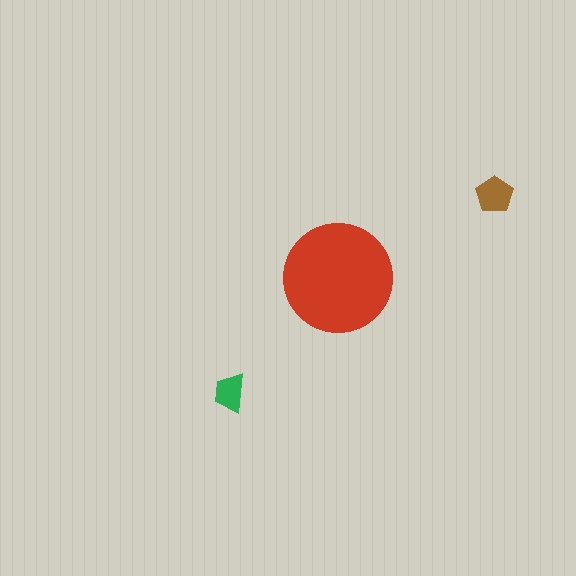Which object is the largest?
The red circle.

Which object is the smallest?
The green trapezoid.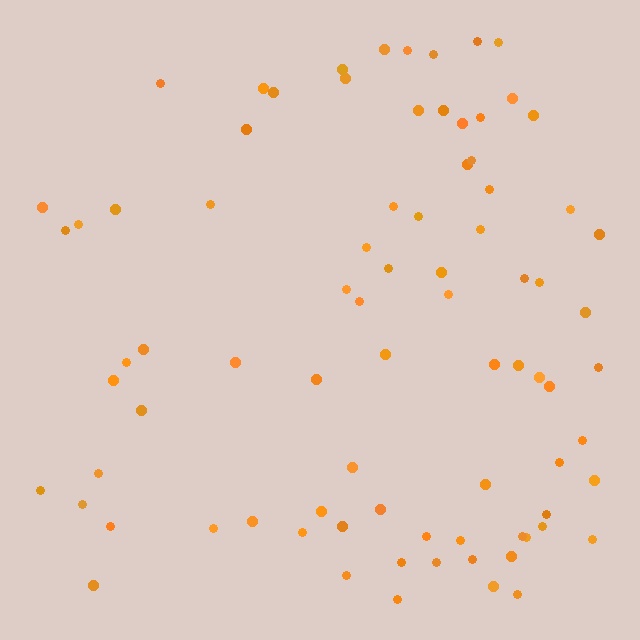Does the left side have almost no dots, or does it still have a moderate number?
Still a moderate number, just noticeably fewer than the right.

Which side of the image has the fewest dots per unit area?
The left.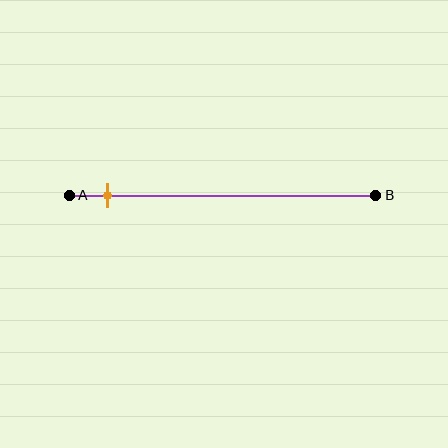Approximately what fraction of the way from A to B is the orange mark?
The orange mark is approximately 15% of the way from A to B.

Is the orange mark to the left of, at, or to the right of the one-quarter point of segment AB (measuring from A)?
The orange mark is to the left of the one-quarter point of segment AB.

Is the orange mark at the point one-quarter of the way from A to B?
No, the mark is at about 15% from A, not at the 25% one-quarter point.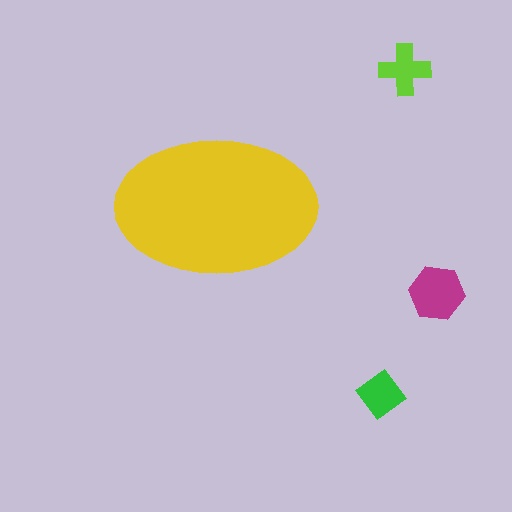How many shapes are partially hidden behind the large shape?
0 shapes are partially hidden.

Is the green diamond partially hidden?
No, the green diamond is fully visible.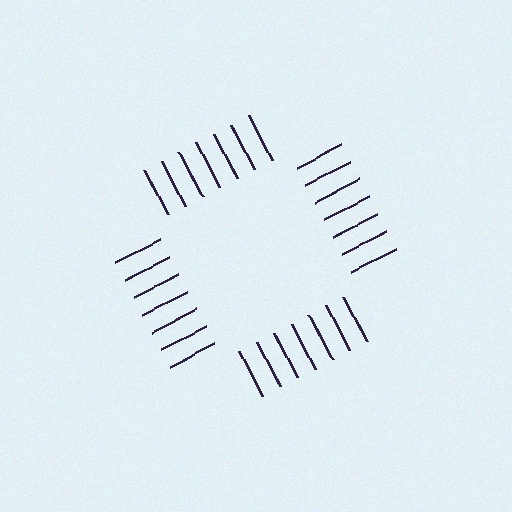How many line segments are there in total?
28 — 7 along each of the 4 edges.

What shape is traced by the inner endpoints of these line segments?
An illusory square — the line segments terminate on its edges but no continuous stroke is drawn.